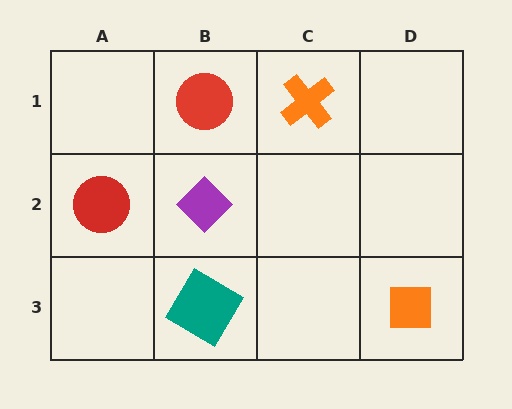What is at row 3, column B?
A teal diamond.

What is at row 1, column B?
A red circle.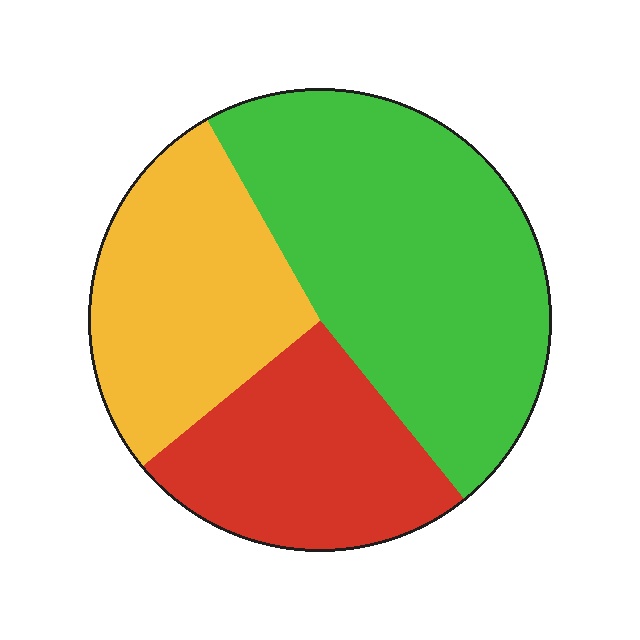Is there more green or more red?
Green.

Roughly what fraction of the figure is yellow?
Yellow covers roughly 30% of the figure.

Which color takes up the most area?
Green, at roughly 45%.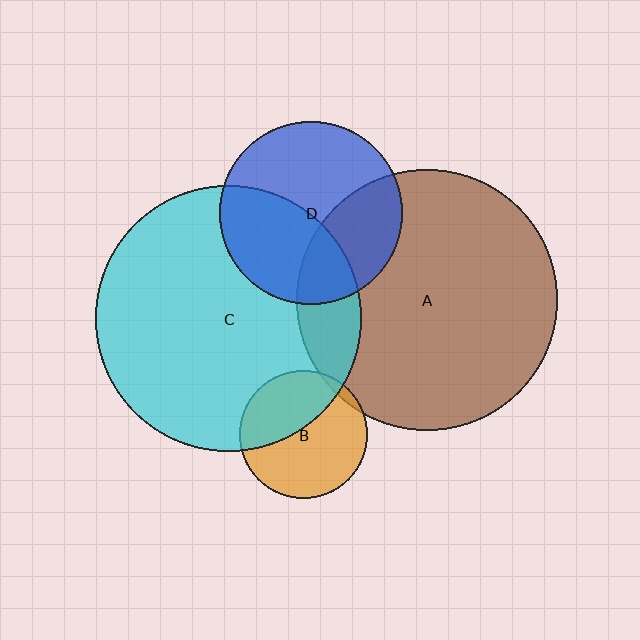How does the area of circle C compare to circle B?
Approximately 4.3 times.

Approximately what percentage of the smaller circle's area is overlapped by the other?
Approximately 15%.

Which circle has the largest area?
Circle C (cyan).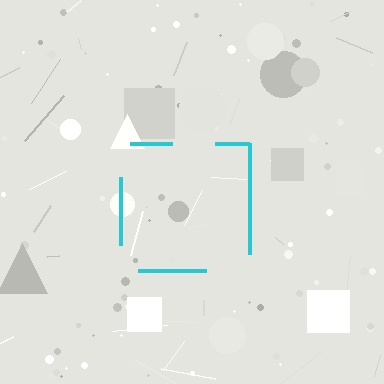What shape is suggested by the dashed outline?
The dashed outline suggests a square.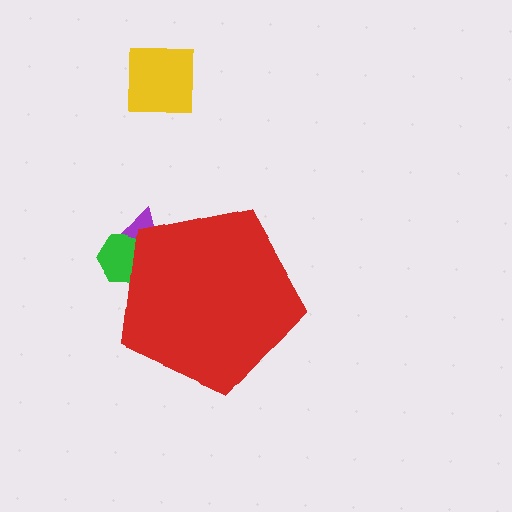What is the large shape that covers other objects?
A red pentagon.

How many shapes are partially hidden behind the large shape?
2 shapes are partially hidden.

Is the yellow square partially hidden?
No, the yellow square is fully visible.